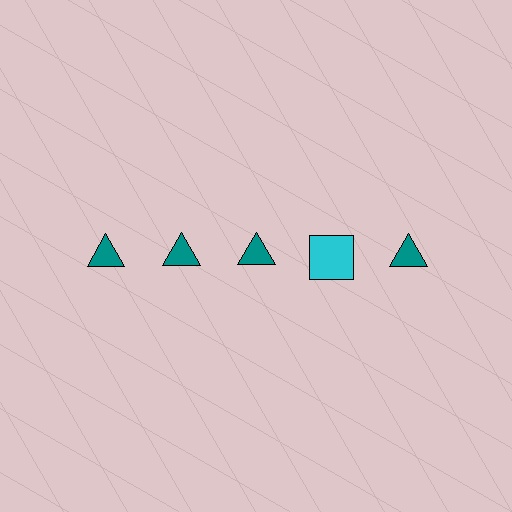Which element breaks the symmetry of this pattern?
The cyan square in the top row, second from right column breaks the symmetry. All other shapes are teal triangles.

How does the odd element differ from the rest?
It differs in both color (cyan instead of teal) and shape (square instead of triangle).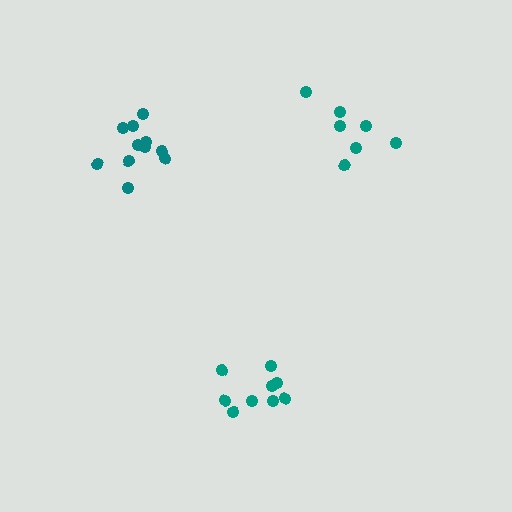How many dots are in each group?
Group 1: 11 dots, Group 2: 7 dots, Group 3: 9 dots (27 total).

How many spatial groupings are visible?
There are 3 spatial groupings.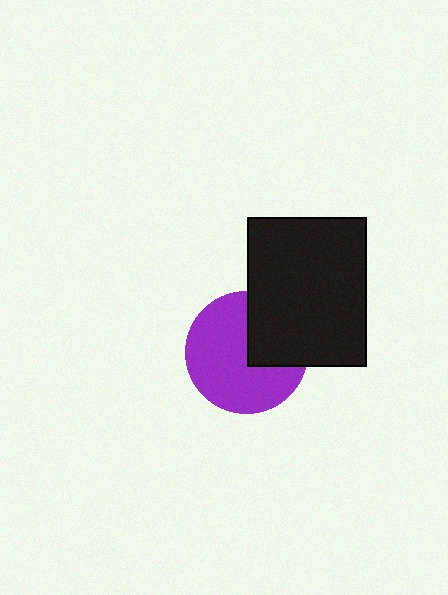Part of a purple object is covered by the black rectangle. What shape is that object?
It is a circle.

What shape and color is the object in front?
The object in front is a black rectangle.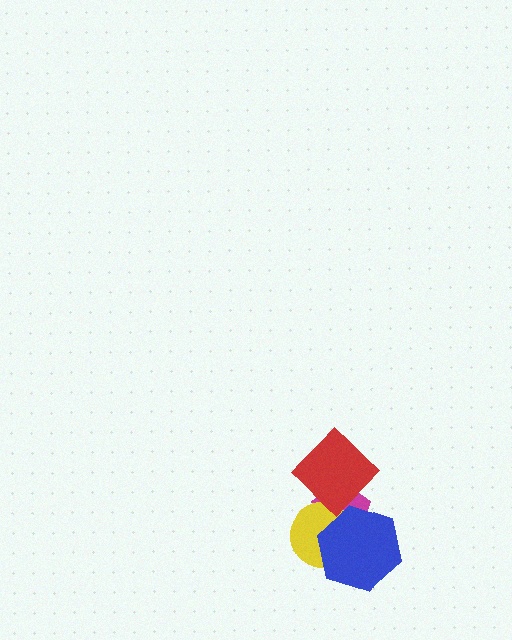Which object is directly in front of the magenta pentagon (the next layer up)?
The yellow circle is directly in front of the magenta pentagon.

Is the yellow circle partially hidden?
Yes, it is partially covered by another shape.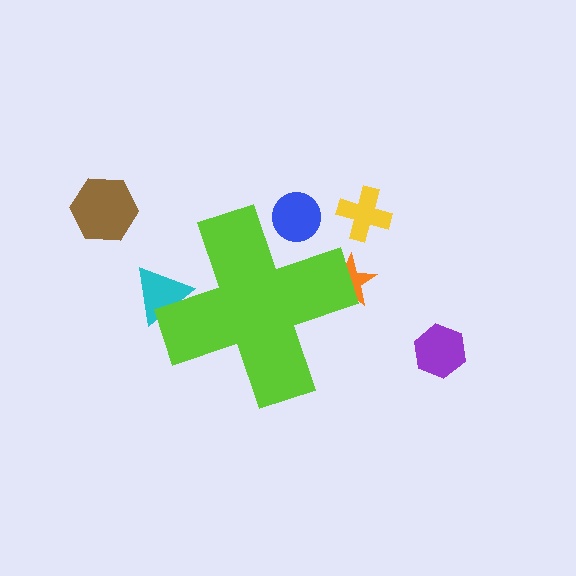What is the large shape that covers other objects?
A lime cross.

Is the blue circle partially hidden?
Yes, the blue circle is partially hidden behind the lime cross.